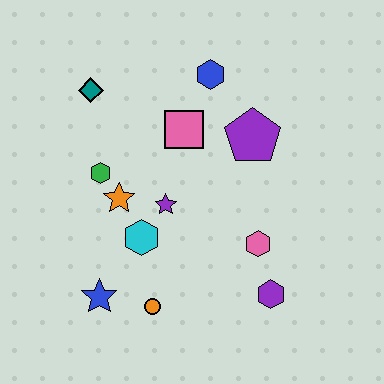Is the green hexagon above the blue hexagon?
No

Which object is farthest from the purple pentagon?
The blue star is farthest from the purple pentagon.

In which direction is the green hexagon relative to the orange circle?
The green hexagon is above the orange circle.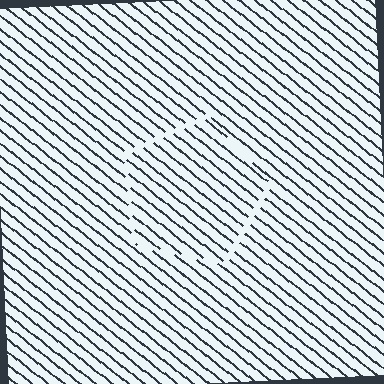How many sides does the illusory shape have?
5 sides — the line-ends trace a pentagon.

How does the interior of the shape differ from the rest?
The interior of the shape contains the same grating, shifted by half a period — the contour is defined by the phase discontinuity where line-ends from the inner and outer gratings abut.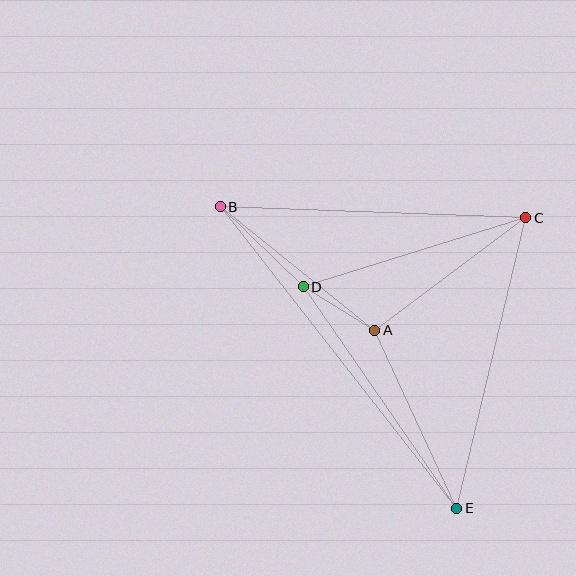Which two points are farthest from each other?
Points B and E are farthest from each other.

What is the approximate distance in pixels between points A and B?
The distance between A and B is approximately 198 pixels.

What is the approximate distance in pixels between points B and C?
The distance between B and C is approximately 306 pixels.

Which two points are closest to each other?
Points A and D are closest to each other.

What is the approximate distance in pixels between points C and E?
The distance between C and E is approximately 299 pixels.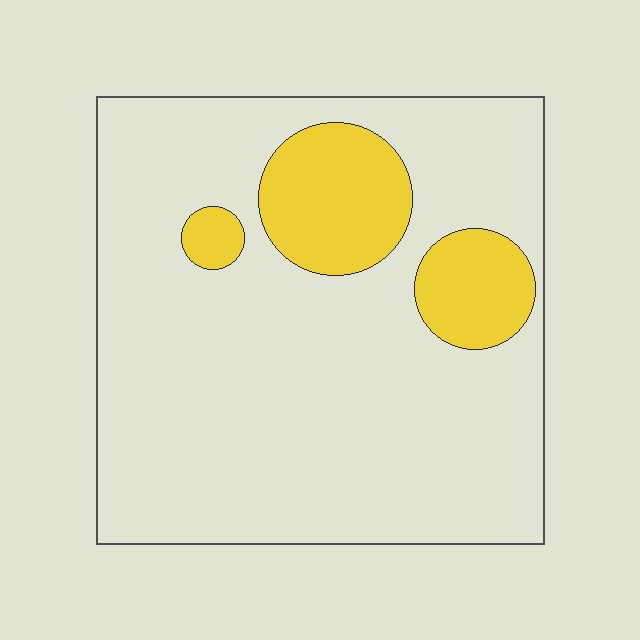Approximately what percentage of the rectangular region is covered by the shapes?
Approximately 15%.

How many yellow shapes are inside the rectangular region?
3.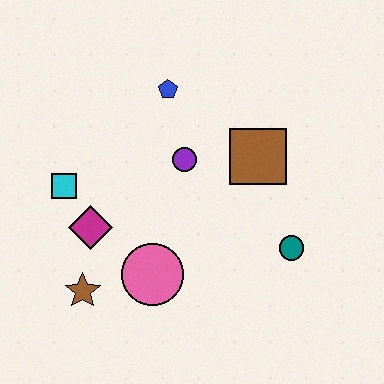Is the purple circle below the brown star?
No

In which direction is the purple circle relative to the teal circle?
The purple circle is to the left of the teal circle.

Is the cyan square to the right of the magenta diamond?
No